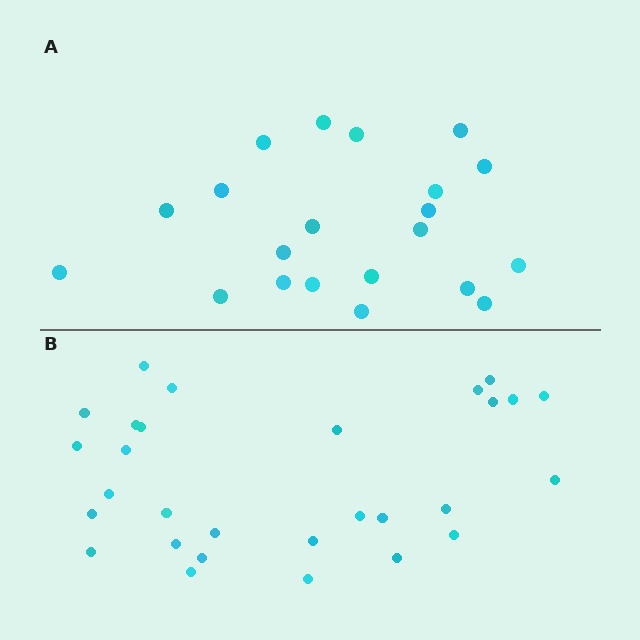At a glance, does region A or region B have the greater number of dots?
Region B (the bottom region) has more dots.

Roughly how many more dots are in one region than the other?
Region B has roughly 8 or so more dots than region A.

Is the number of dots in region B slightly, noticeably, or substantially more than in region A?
Region B has noticeably more, but not dramatically so. The ratio is roughly 1.4 to 1.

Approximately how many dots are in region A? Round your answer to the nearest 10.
About 20 dots. (The exact count is 21, which rounds to 20.)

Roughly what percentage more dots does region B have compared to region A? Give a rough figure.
About 40% more.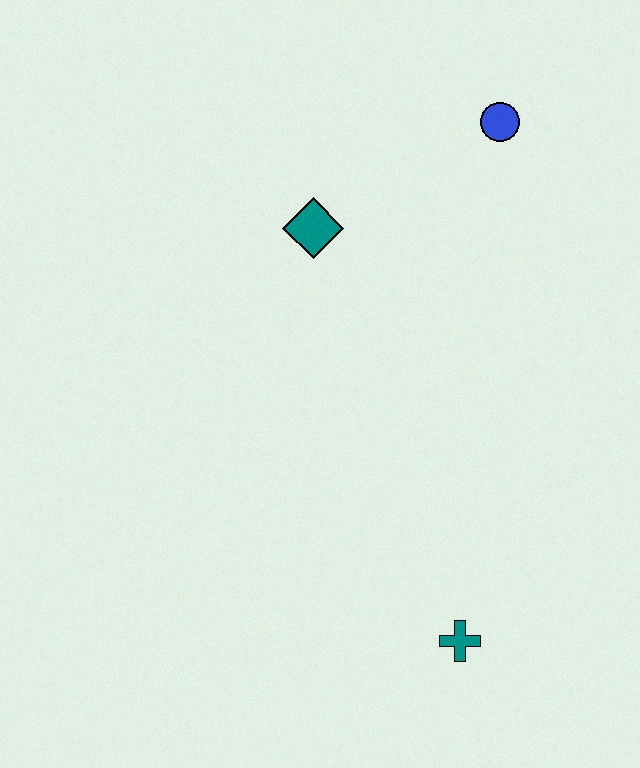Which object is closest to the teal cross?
The teal diamond is closest to the teal cross.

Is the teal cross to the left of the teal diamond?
No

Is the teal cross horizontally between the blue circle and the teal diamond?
Yes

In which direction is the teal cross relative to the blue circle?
The teal cross is below the blue circle.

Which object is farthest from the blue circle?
The teal cross is farthest from the blue circle.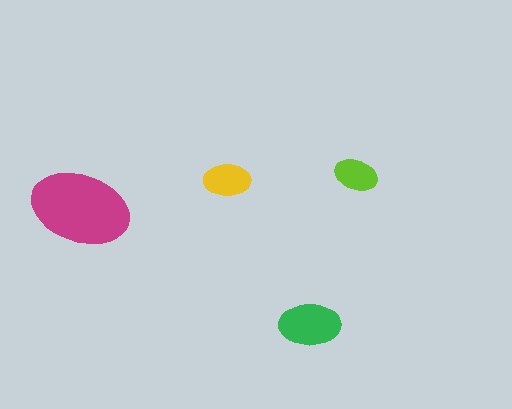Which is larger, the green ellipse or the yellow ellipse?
The green one.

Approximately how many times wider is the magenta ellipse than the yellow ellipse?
About 2 times wider.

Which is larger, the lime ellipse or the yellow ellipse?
The yellow one.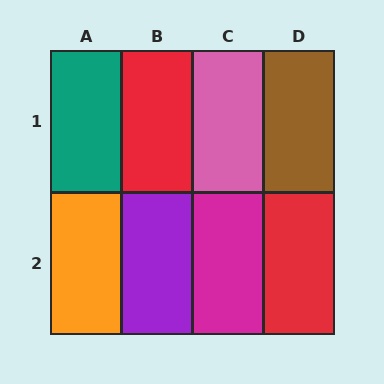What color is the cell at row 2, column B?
Purple.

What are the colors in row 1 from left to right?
Teal, red, pink, brown.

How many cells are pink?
1 cell is pink.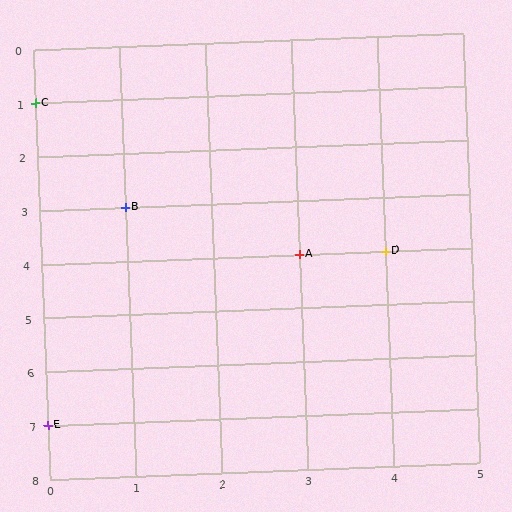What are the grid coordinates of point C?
Point C is at grid coordinates (0, 1).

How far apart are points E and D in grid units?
Points E and D are 4 columns and 3 rows apart (about 5.0 grid units diagonally).